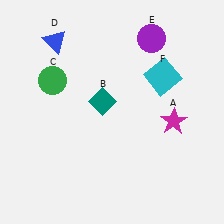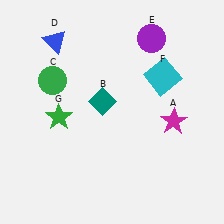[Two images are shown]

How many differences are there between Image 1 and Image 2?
There is 1 difference between the two images.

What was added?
A green star (G) was added in Image 2.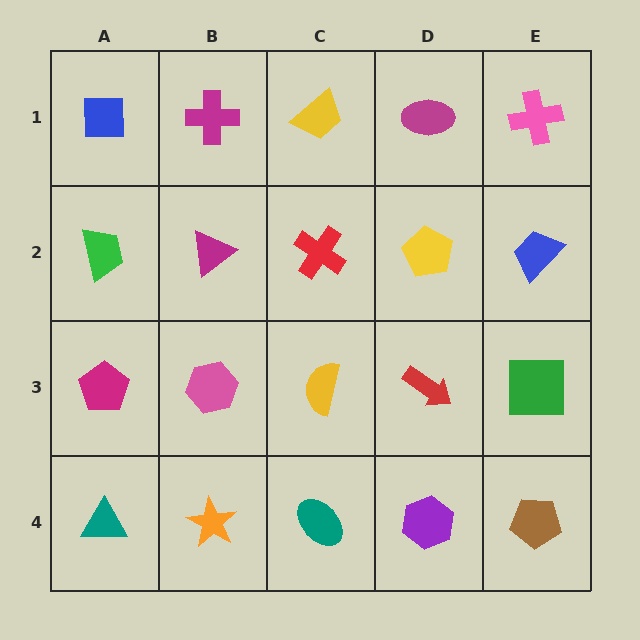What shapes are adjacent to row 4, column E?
A green square (row 3, column E), a purple hexagon (row 4, column D).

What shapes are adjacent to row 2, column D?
A magenta ellipse (row 1, column D), a red arrow (row 3, column D), a red cross (row 2, column C), a blue trapezoid (row 2, column E).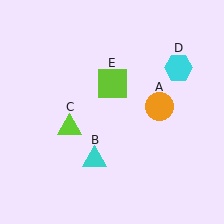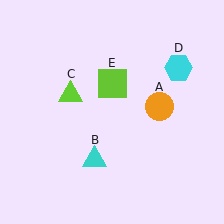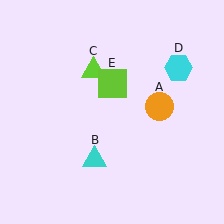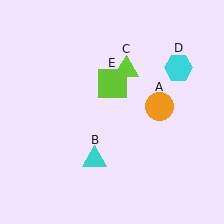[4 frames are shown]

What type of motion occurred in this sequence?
The lime triangle (object C) rotated clockwise around the center of the scene.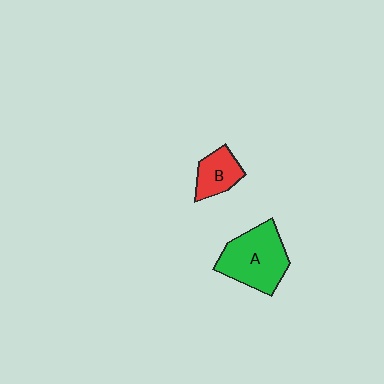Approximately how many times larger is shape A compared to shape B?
Approximately 1.9 times.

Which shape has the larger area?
Shape A (green).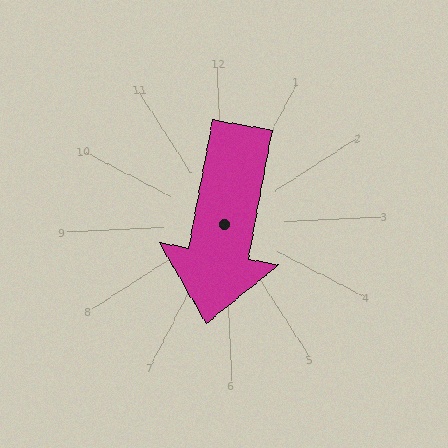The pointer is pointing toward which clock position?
Roughly 6 o'clock.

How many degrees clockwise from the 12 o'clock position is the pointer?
Approximately 193 degrees.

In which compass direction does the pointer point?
South.